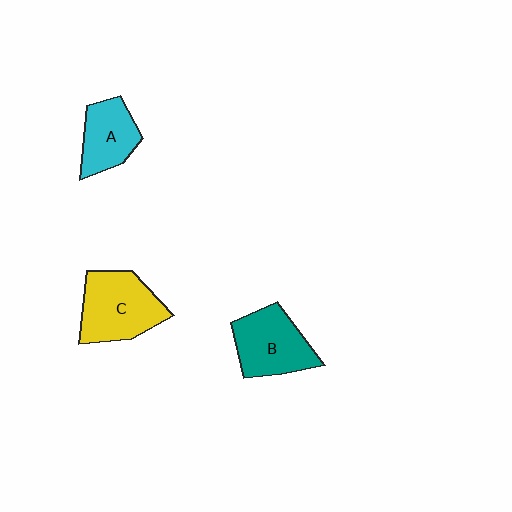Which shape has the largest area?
Shape C (yellow).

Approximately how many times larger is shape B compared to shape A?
Approximately 1.3 times.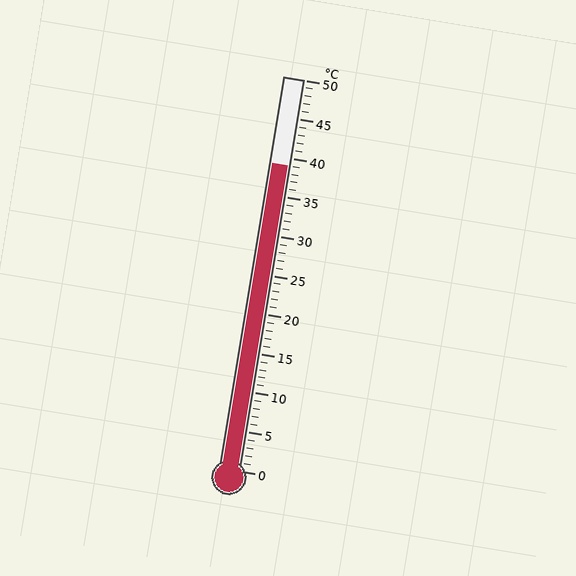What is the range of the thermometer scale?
The thermometer scale ranges from 0°C to 50°C.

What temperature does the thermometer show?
The thermometer shows approximately 39°C.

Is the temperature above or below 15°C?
The temperature is above 15°C.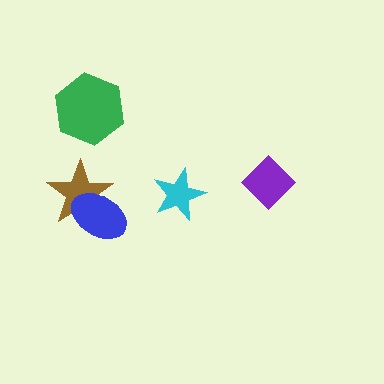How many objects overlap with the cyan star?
0 objects overlap with the cyan star.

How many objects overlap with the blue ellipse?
1 object overlaps with the blue ellipse.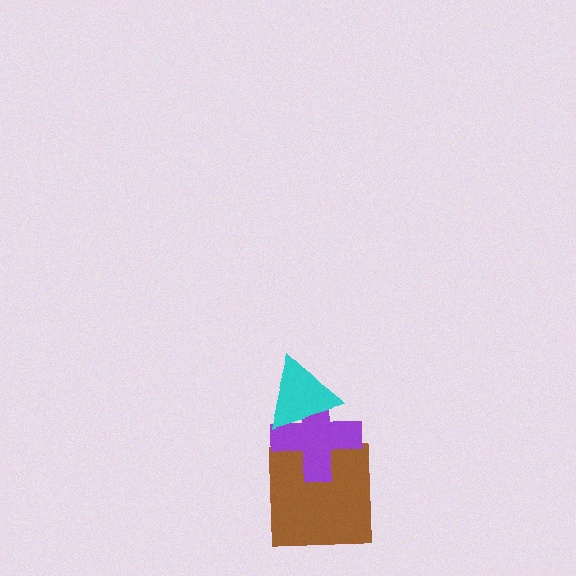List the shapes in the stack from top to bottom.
From top to bottom: the cyan triangle, the purple cross, the brown square.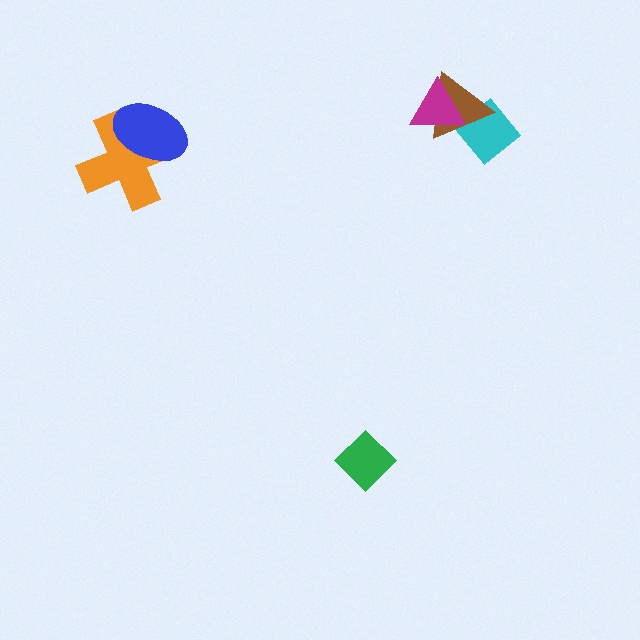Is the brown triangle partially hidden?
Yes, it is partially covered by another shape.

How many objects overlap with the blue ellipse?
1 object overlaps with the blue ellipse.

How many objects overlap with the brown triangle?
2 objects overlap with the brown triangle.